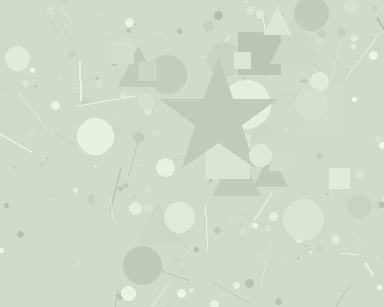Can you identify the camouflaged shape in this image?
The camouflaged shape is a star.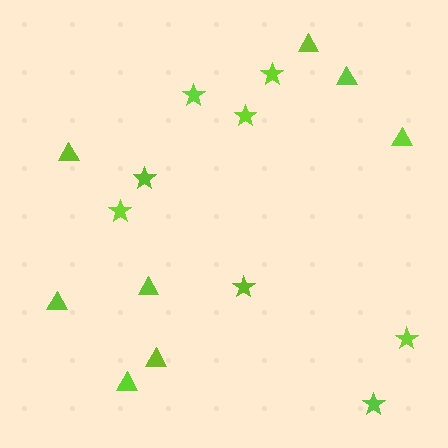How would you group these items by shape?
There are 2 groups: one group of stars (8) and one group of triangles (8).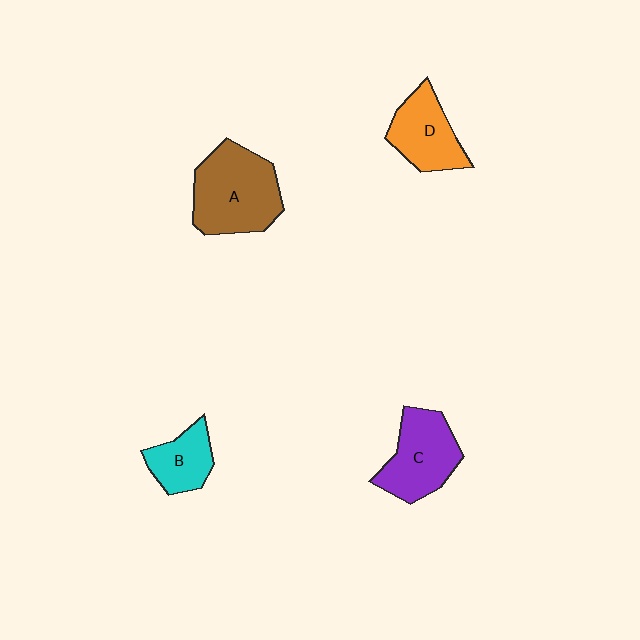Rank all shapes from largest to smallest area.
From largest to smallest: A (brown), C (purple), D (orange), B (cyan).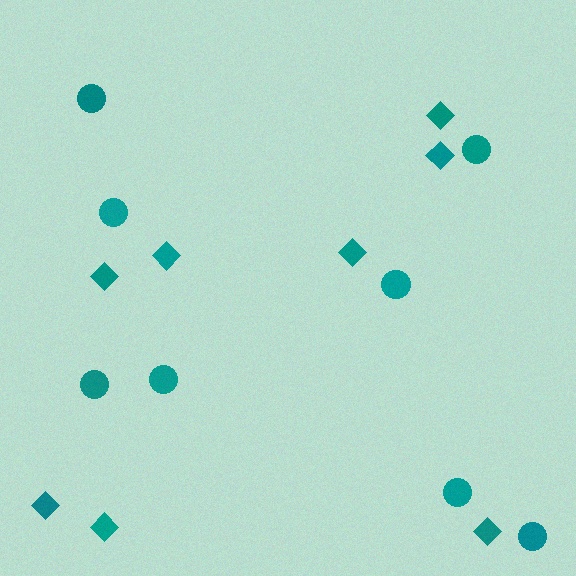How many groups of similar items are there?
There are 2 groups: one group of circles (8) and one group of diamonds (8).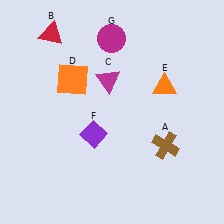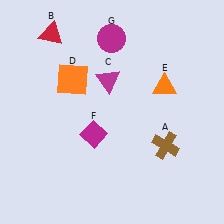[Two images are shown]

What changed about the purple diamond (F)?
In Image 1, F is purple. In Image 2, it changed to magenta.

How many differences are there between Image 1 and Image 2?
There is 1 difference between the two images.